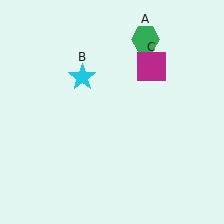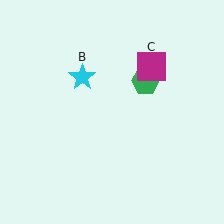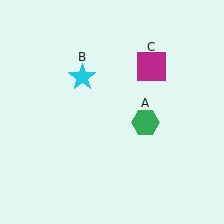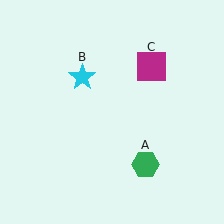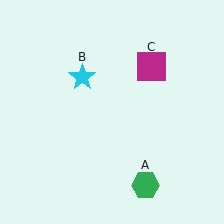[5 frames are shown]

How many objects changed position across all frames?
1 object changed position: green hexagon (object A).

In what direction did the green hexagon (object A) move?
The green hexagon (object A) moved down.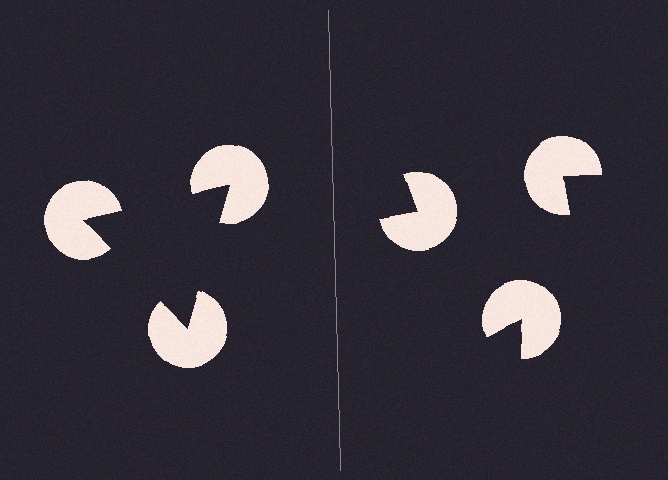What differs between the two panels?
The pac-man discs are positioned identically on both sides; only the wedge orientations differ. On the left they align to a triangle; on the right they are misaligned.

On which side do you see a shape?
An illusory triangle appears on the left side. On the right side the wedge cuts are rotated, so no coherent shape forms.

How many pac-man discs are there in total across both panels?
6 — 3 on each side.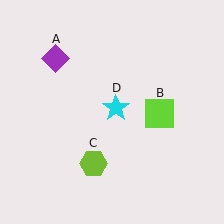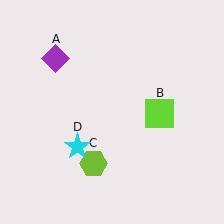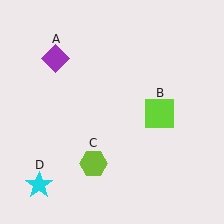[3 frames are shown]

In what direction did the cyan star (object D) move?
The cyan star (object D) moved down and to the left.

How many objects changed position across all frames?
1 object changed position: cyan star (object D).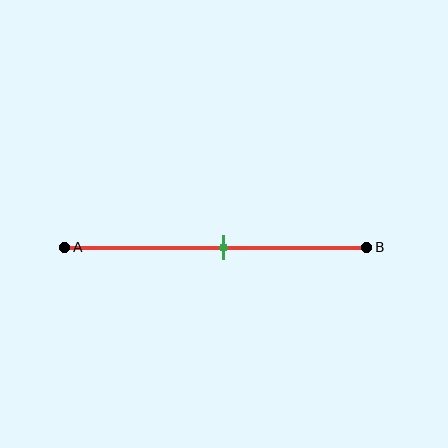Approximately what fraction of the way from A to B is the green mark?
The green mark is approximately 55% of the way from A to B.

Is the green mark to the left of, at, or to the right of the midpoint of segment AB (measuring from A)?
The green mark is approximately at the midpoint of segment AB.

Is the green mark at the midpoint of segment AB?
Yes, the mark is approximately at the midpoint.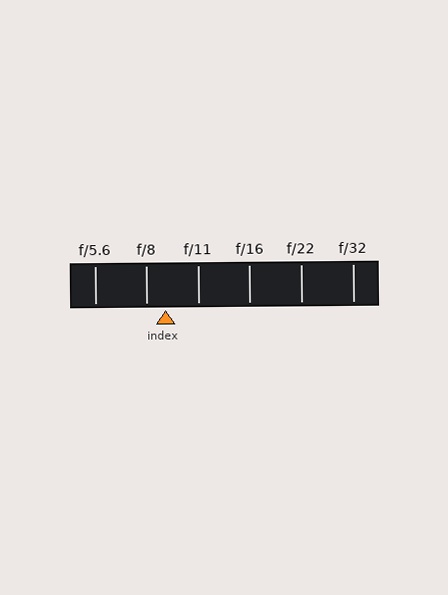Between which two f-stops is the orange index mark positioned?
The index mark is between f/8 and f/11.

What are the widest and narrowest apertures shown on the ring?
The widest aperture shown is f/5.6 and the narrowest is f/32.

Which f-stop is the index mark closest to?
The index mark is closest to f/8.